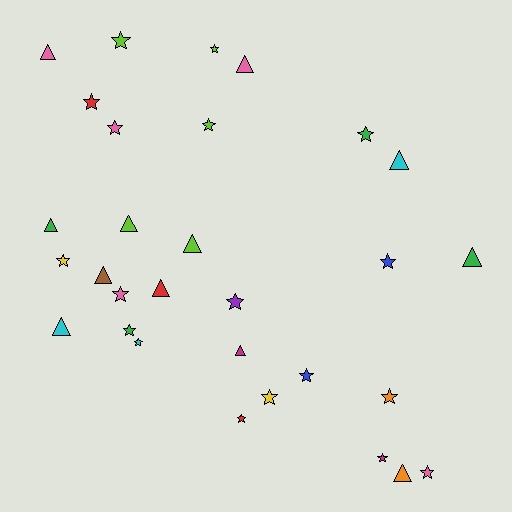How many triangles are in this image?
There are 12 triangles.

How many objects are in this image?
There are 30 objects.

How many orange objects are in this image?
There are 2 orange objects.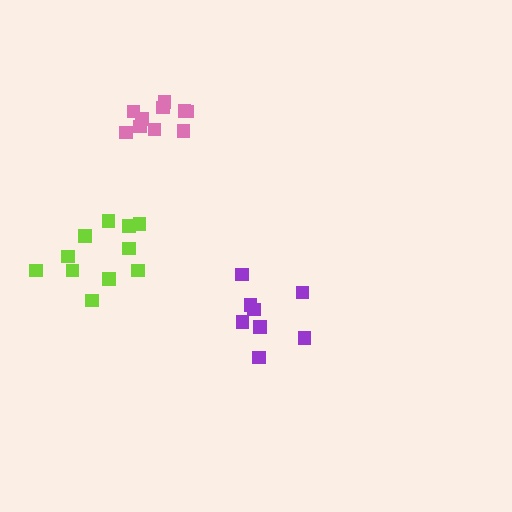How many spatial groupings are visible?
There are 3 spatial groupings.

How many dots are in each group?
Group 1: 8 dots, Group 2: 10 dots, Group 3: 11 dots (29 total).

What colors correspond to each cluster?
The clusters are colored: purple, pink, lime.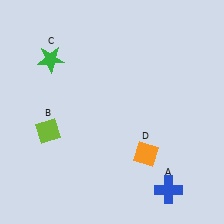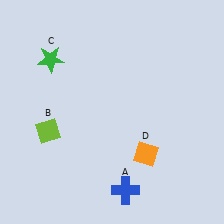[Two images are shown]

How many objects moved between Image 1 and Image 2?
1 object moved between the two images.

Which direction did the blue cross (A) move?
The blue cross (A) moved left.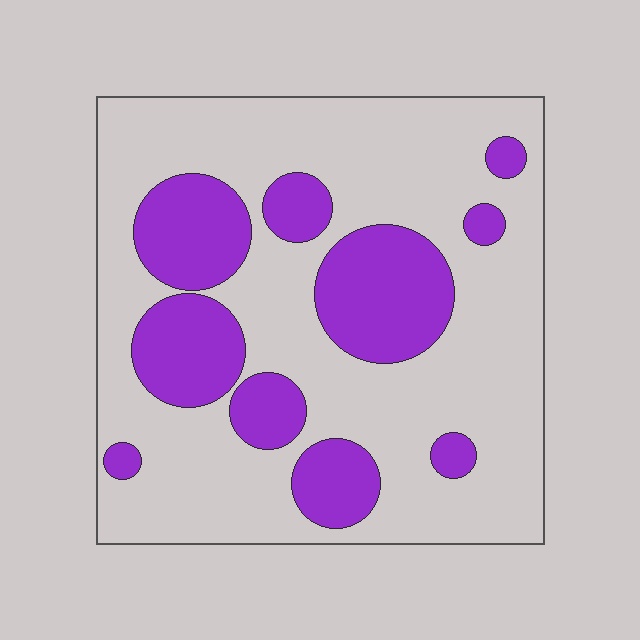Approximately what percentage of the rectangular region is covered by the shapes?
Approximately 30%.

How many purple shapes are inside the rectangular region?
10.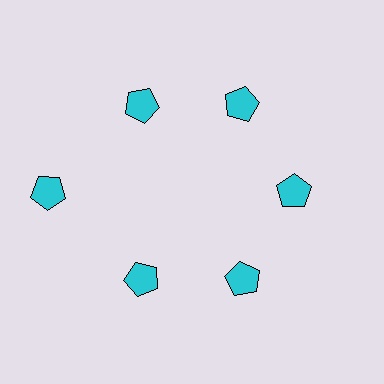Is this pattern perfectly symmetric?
No. The 6 cyan pentagons are arranged in a ring, but one element near the 9 o'clock position is pushed outward from the center, breaking the 6-fold rotational symmetry.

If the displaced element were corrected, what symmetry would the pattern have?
It would have 6-fold rotational symmetry — the pattern would map onto itself every 60 degrees.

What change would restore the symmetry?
The symmetry would be restored by moving it inward, back onto the ring so that all 6 pentagons sit at equal angles and equal distance from the center.